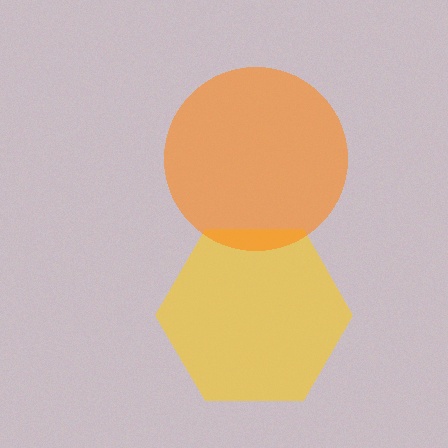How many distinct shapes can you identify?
There are 2 distinct shapes: a yellow hexagon, an orange circle.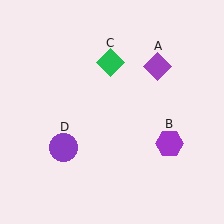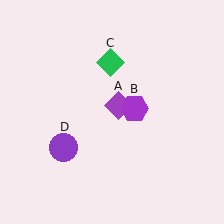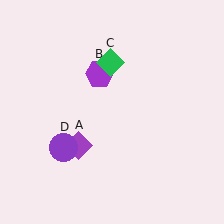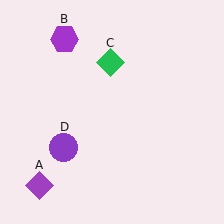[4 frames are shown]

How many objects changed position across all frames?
2 objects changed position: purple diamond (object A), purple hexagon (object B).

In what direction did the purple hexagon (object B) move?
The purple hexagon (object B) moved up and to the left.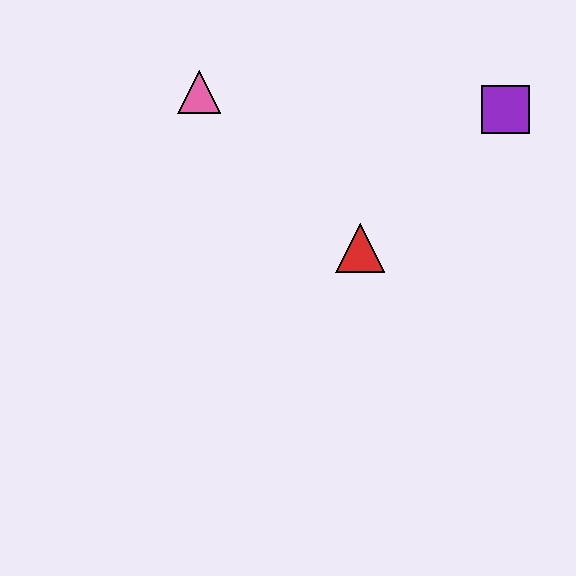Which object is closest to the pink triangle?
The red triangle is closest to the pink triangle.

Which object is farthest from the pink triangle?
The purple square is farthest from the pink triangle.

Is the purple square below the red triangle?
No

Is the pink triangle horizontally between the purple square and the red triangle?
No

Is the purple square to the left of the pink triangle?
No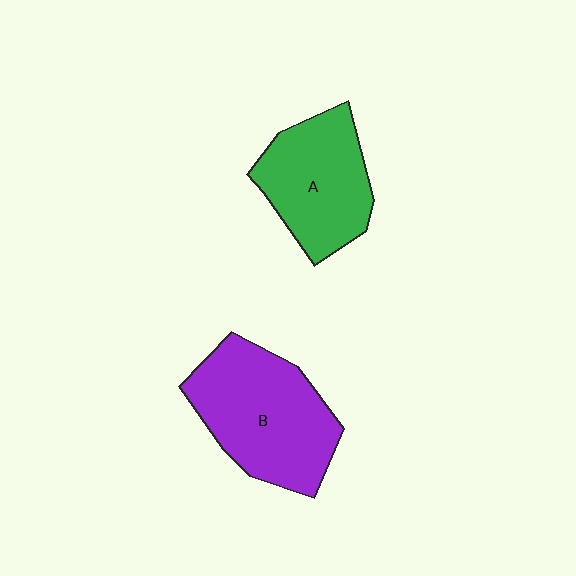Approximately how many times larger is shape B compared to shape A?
Approximately 1.3 times.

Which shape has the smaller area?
Shape A (green).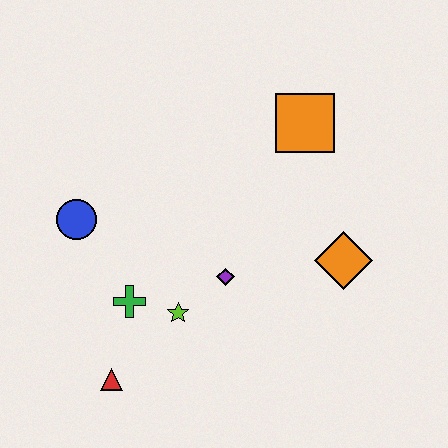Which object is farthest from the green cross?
The orange square is farthest from the green cross.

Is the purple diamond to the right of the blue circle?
Yes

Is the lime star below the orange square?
Yes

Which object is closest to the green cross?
The lime star is closest to the green cross.